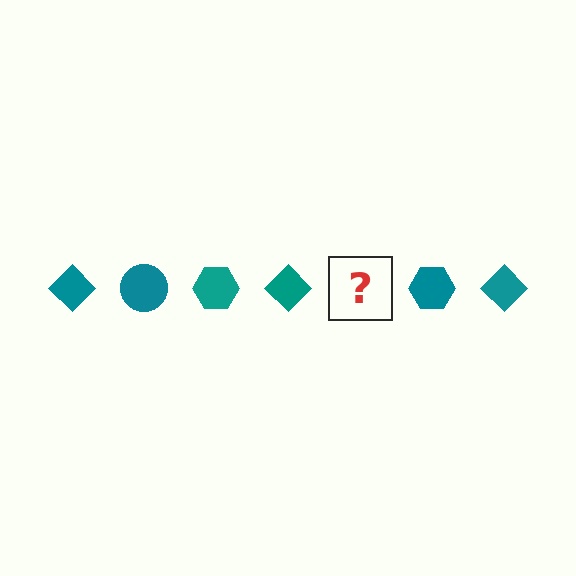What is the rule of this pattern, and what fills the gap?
The rule is that the pattern cycles through diamond, circle, hexagon shapes in teal. The gap should be filled with a teal circle.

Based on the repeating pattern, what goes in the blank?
The blank should be a teal circle.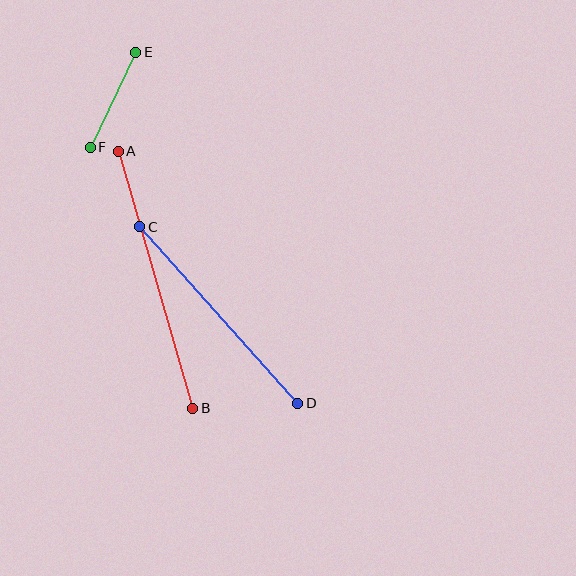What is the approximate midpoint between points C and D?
The midpoint is at approximately (219, 315) pixels.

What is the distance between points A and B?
The distance is approximately 268 pixels.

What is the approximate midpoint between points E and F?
The midpoint is at approximately (113, 100) pixels.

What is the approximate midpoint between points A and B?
The midpoint is at approximately (155, 280) pixels.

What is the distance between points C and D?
The distance is approximately 237 pixels.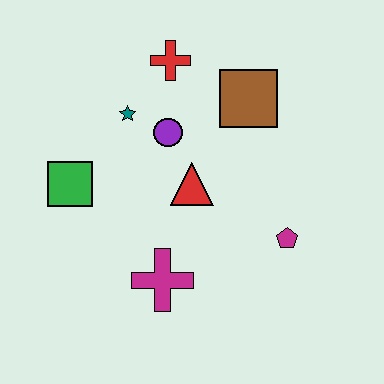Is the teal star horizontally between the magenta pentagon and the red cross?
No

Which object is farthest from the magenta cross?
The red cross is farthest from the magenta cross.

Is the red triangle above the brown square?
No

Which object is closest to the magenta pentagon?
The red triangle is closest to the magenta pentagon.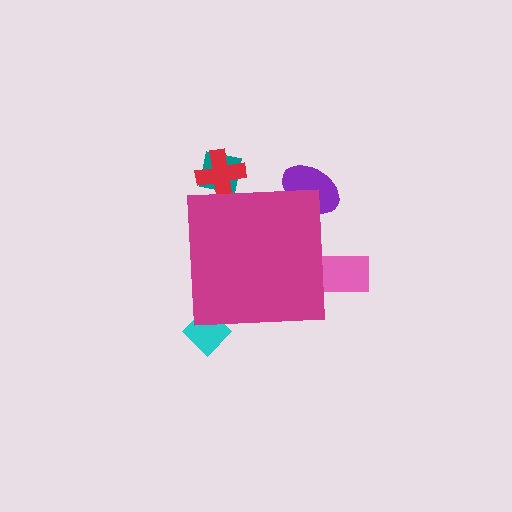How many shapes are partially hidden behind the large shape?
5 shapes are partially hidden.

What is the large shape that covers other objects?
A magenta square.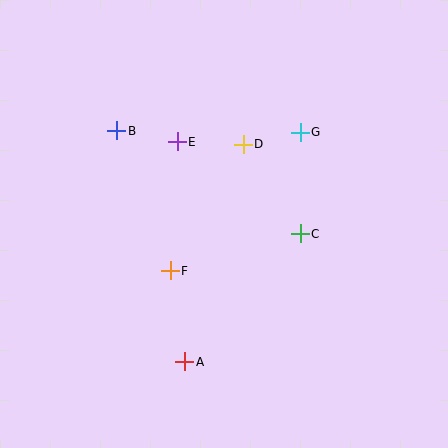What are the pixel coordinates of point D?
Point D is at (243, 144).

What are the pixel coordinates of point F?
Point F is at (170, 271).